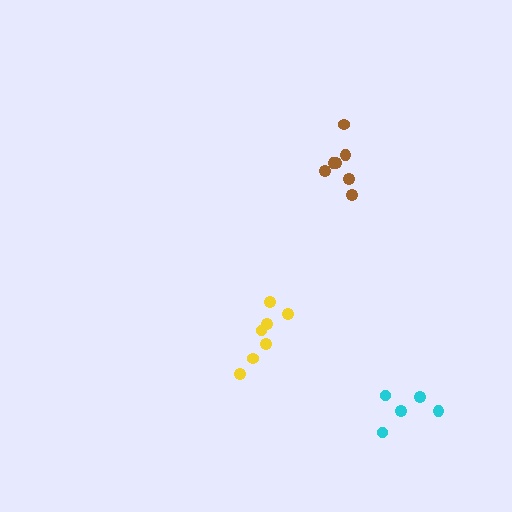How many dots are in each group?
Group 1: 7 dots, Group 2: 7 dots, Group 3: 5 dots (19 total).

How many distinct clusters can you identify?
There are 3 distinct clusters.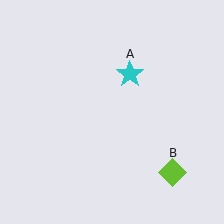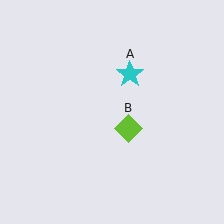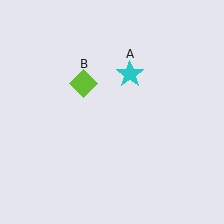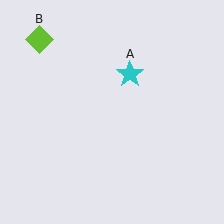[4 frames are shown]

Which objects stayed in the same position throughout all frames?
Cyan star (object A) remained stationary.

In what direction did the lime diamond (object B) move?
The lime diamond (object B) moved up and to the left.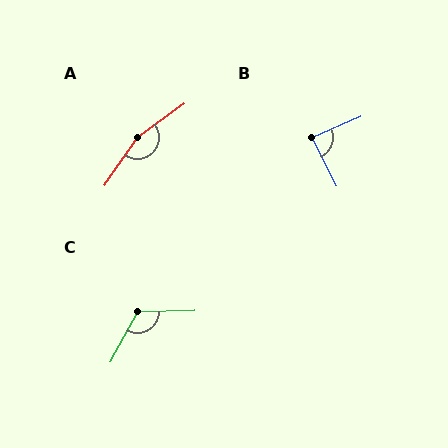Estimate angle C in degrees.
Approximately 120 degrees.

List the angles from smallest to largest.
B (86°), C (120°), A (161°).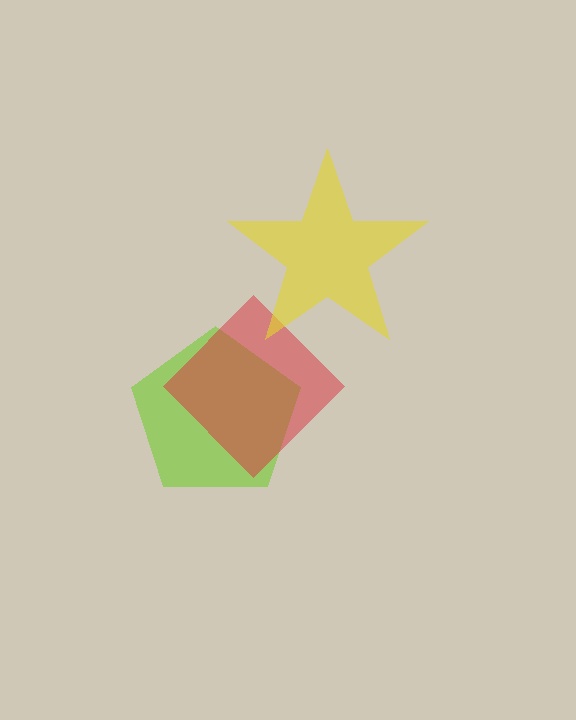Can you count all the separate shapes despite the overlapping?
Yes, there are 3 separate shapes.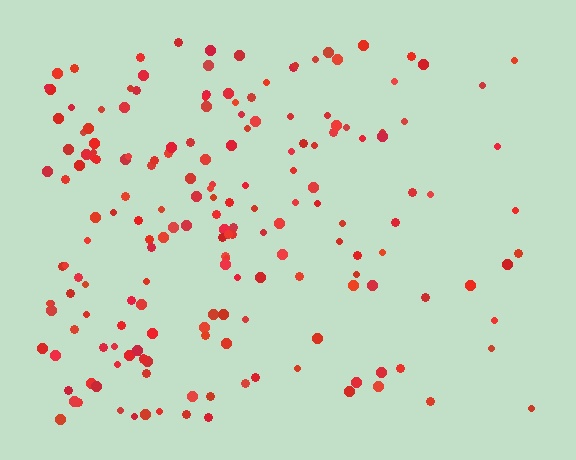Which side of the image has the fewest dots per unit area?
The right.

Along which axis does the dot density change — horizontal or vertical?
Horizontal.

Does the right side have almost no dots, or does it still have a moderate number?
Still a moderate number, just noticeably fewer than the left.